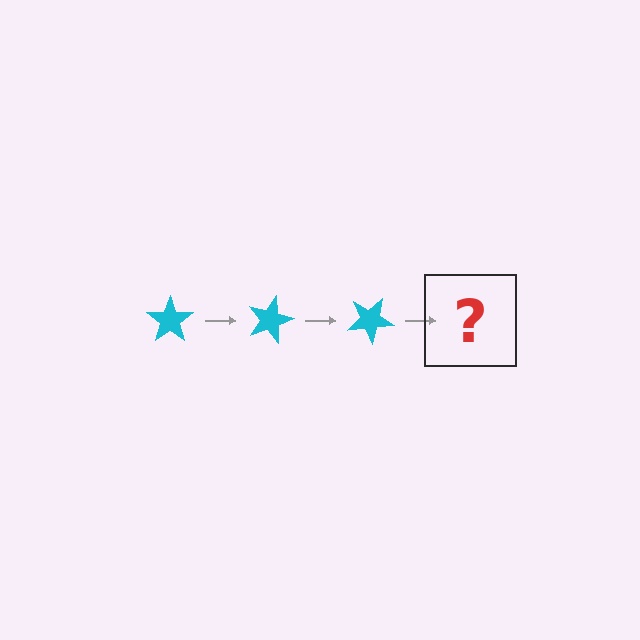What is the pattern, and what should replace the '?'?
The pattern is that the star rotates 15 degrees each step. The '?' should be a cyan star rotated 45 degrees.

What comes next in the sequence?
The next element should be a cyan star rotated 45 degrees.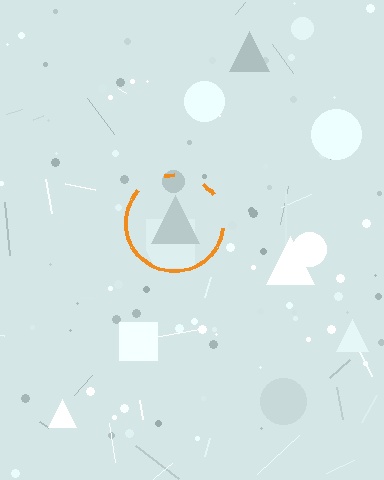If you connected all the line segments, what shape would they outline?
They would outline a circle.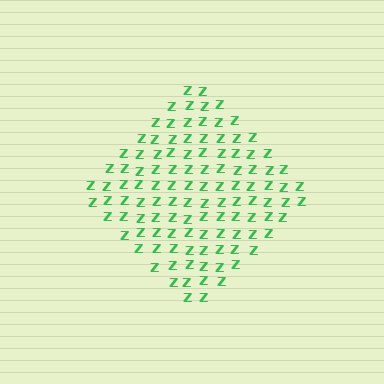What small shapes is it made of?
It is made of small letter Z's.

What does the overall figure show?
The overall figure shows a diamond.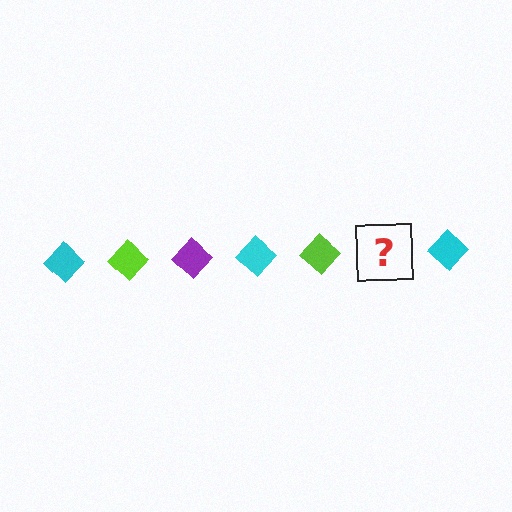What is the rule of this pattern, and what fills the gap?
The rule is that the pattern cycles through cyan, lime, purple diamonds. The gap should be filled with a purple diamond.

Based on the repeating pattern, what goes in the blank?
The blank should be a purple diamond.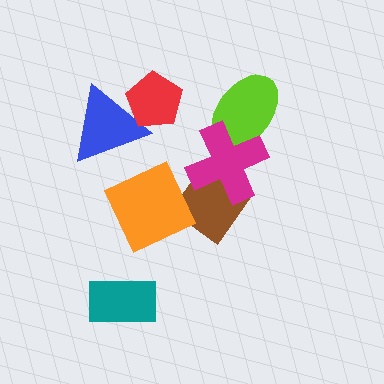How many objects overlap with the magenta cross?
2 objects overlap with the magenta cross.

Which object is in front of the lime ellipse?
The magenta cross is in front of the lime ellipse.